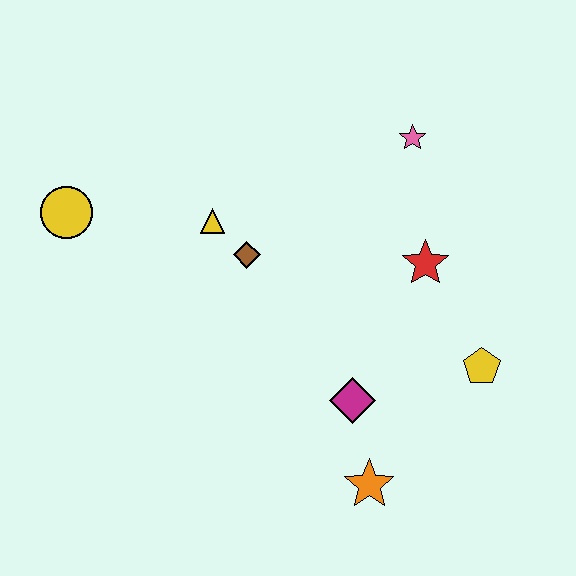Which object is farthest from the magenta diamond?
The yellow circle is farthest from the magenta diamond.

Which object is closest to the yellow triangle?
The brown diamond is closest to the yellow triangle.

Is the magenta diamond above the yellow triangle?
No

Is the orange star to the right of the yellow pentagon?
No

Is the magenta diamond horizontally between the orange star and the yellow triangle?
Yes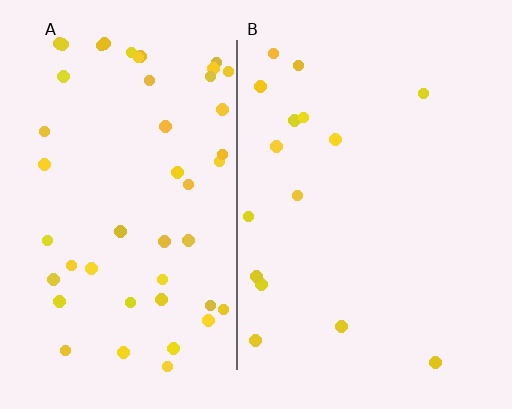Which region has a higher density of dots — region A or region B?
A (the left).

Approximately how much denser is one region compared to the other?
Approximately 3.1× — region A over region B.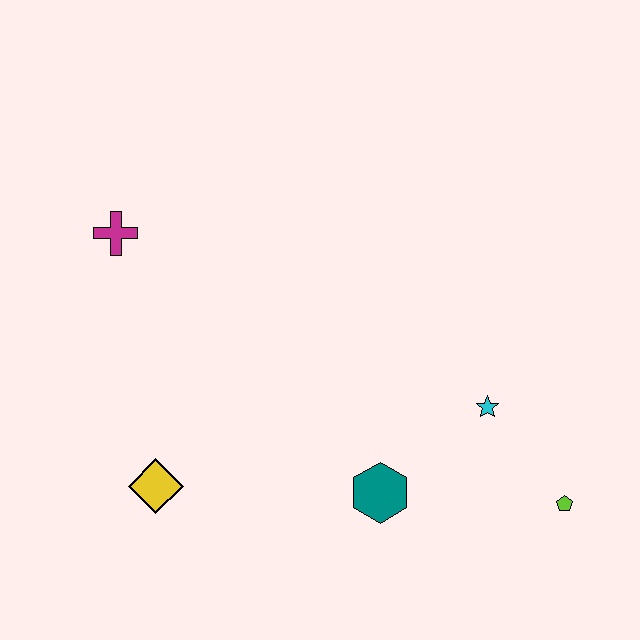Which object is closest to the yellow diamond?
The teal hexagon is closest to the yellow diamond.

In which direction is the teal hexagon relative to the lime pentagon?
The teal hexagon is to the left of the lime pentagon.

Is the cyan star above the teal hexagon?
Yes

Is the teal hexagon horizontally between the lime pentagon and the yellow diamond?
Yes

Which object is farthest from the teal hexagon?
The magenta cross is farthest from the teal hexagon.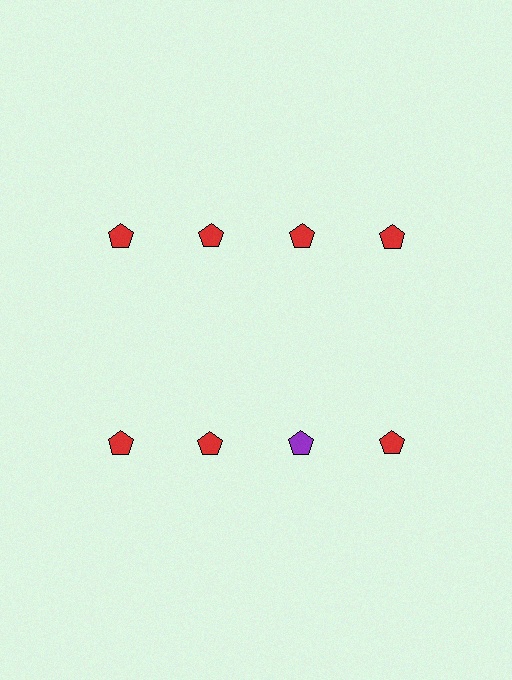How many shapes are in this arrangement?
There are 8 shapes arranged in a grid pattern.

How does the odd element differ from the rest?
It has a different color: purple instead of red.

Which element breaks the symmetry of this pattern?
The purple pentagon in the second row, center column breaks the symmetry. All other shapes are red pentagons.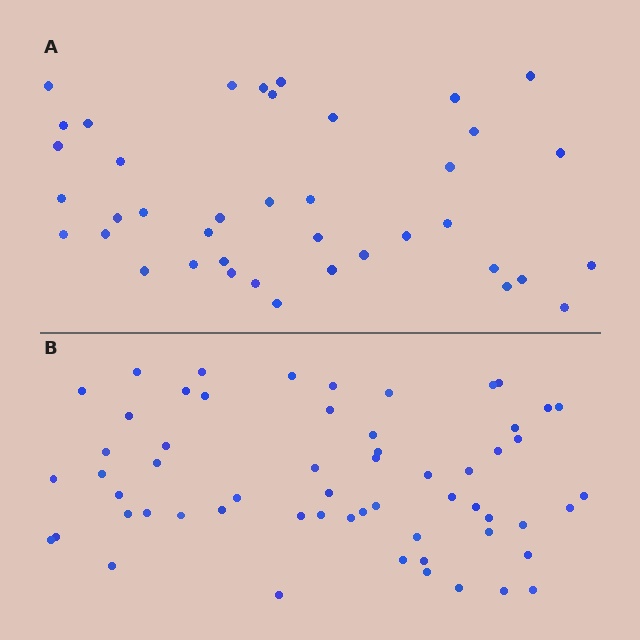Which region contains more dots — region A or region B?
Region B (the bottom region) has more dots.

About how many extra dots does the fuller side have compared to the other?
Region B has approximately 20 more dots than region A.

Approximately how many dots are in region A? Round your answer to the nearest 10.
About 40 dots.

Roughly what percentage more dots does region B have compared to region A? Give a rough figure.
About 50% more.